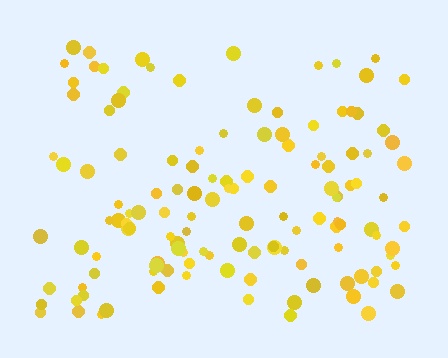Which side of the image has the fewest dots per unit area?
The top.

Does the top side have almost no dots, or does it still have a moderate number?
Still a moderate number, just noticeably fewer than the bottom.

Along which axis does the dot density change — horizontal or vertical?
Vertical.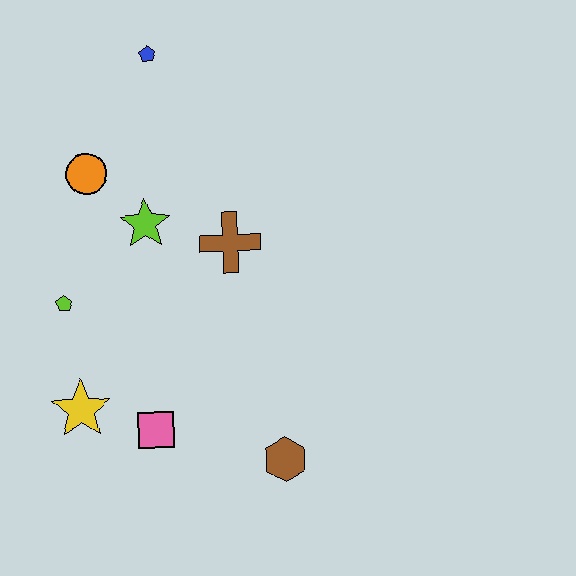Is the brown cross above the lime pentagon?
Yes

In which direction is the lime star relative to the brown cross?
The lime star is to the left of the brown cross.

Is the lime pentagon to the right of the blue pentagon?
No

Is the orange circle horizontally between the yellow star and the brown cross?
Yes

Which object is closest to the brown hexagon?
The pink square is closest to the brown hexagon.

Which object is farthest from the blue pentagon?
The brown hexagon is farthest from the blue pentagon.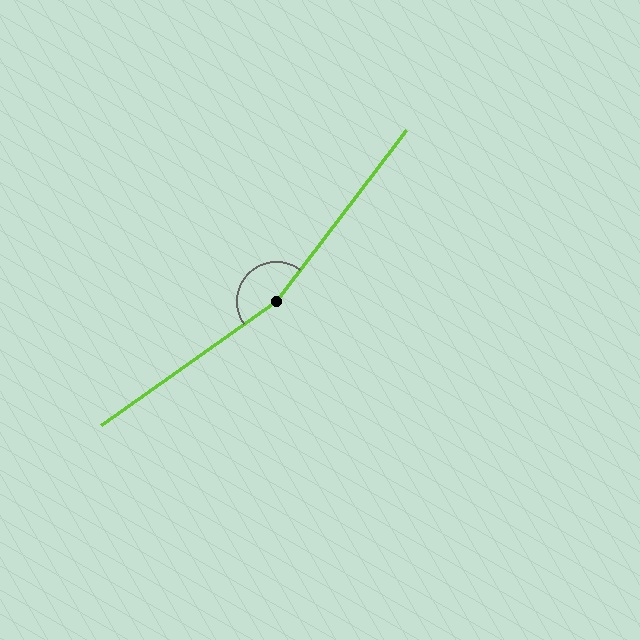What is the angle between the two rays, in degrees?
Approximately 163 degrees.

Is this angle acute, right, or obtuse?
It is obtuse.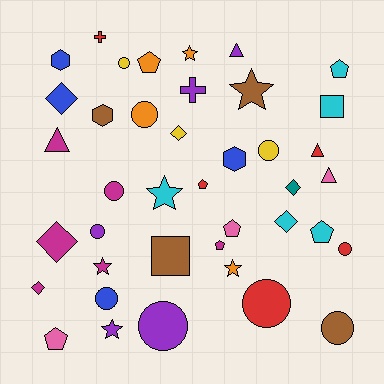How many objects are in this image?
There are 40 objects.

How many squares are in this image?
There are 2 squares.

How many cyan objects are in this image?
There are 5 cyan objects.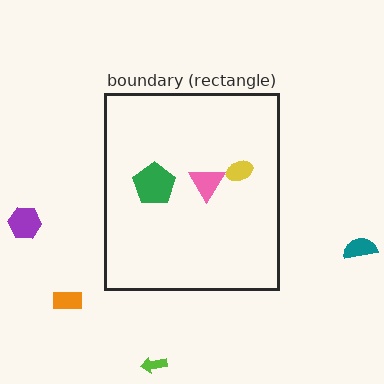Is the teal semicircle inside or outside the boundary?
Outside.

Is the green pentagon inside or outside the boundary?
Inside.